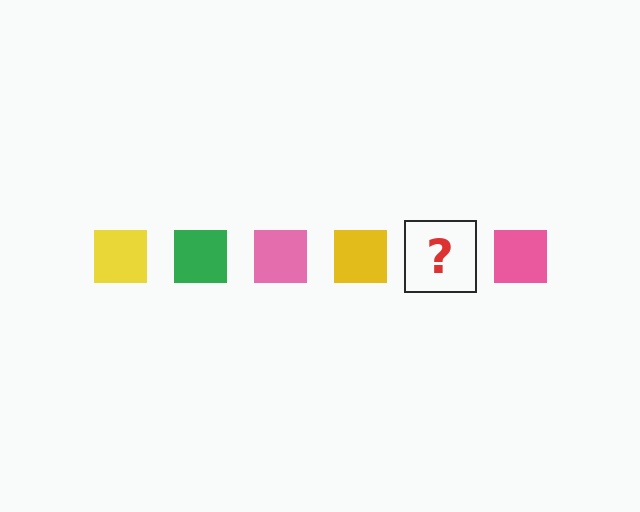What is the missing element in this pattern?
The missing element is a green square.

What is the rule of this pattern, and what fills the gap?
The rule is that the pattern cycles through yellow, green, pink squares. The gap should be filled with a green square.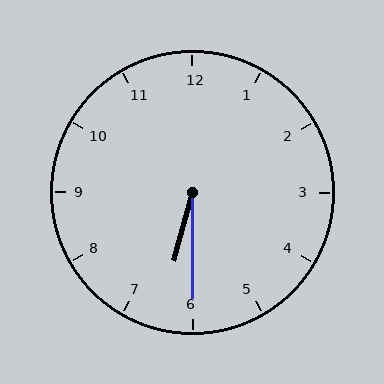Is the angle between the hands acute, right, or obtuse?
It is acute.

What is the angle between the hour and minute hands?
Approximately 15 degrees.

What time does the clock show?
6:30.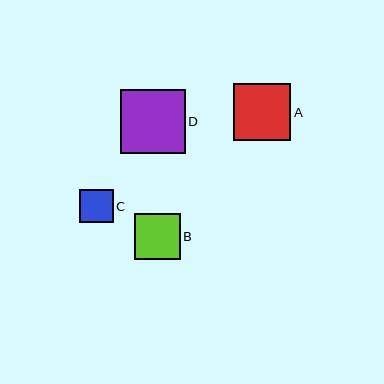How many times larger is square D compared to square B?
Square D is approximately 1.4 times the size of square B.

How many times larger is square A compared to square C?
Square A is approximately 1.7 times the size of square C.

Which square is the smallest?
Square C is the smallest with a size of approximately 34 pixels.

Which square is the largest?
Square D is the largest with a size of approximately 64 pixels.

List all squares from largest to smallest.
From largest to smallest: D, A, B, C.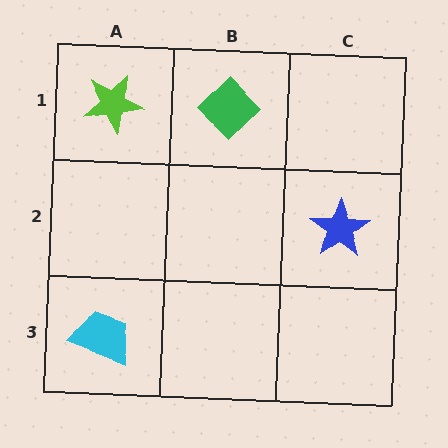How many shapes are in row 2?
1 shape.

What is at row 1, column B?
A green diamond.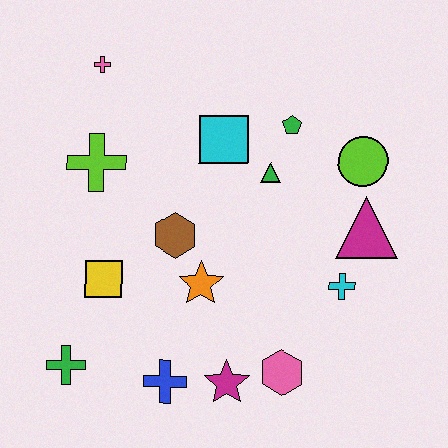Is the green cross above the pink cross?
No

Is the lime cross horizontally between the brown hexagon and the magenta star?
No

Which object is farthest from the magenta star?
The pink cross is farthest from the magenta star.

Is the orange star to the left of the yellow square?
No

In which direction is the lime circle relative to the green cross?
The lime circle is to the right of the green cross.